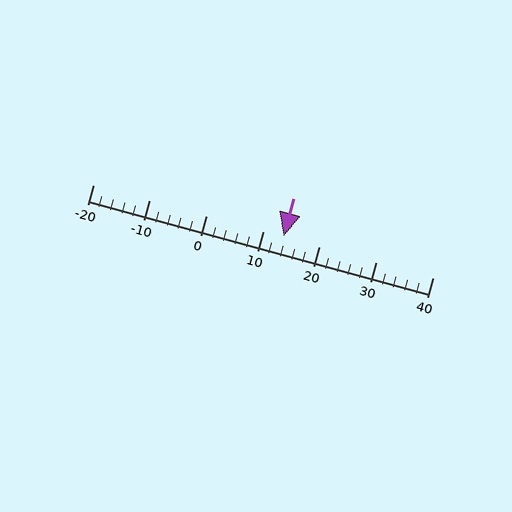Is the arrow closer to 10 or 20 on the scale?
The arrow is closer to 10.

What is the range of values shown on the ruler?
The ruler shows values from -20 to 40.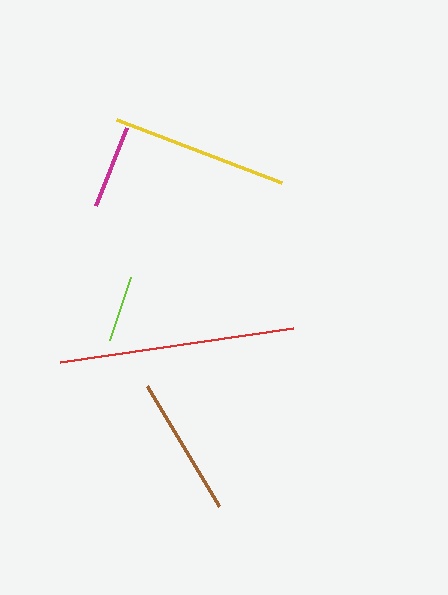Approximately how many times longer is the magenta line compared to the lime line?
The magenta line is approximately 1.3 times the length of the lime line.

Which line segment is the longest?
The red line is the longest at approximately 236 pixels.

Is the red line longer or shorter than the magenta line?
The red line is longer than the magenta line.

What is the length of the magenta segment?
The magenta segment is approximately 84 pixels long.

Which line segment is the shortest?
The lime line is the shortest at approximately 67 pixels.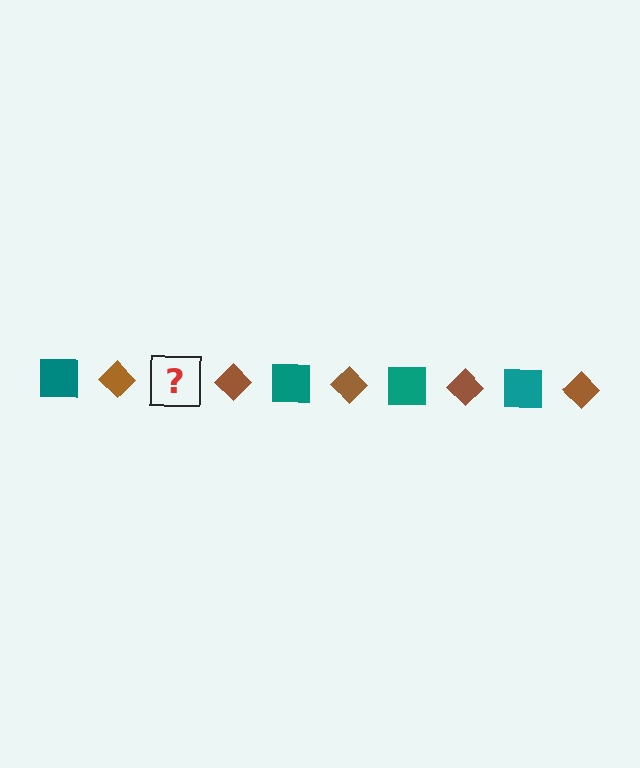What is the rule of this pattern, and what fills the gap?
The rule is that the pattern alternates between teal square and brown diamond. The gap should be filled with a teal square.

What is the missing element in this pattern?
The missing element is a teal square.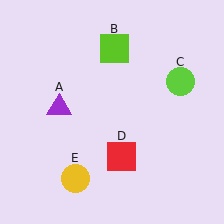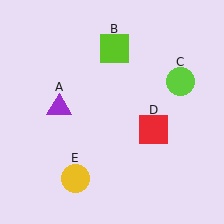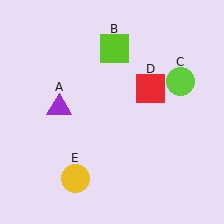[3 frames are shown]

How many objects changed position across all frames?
1 object changed position: red square (object D).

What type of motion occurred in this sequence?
The red square (object D) rotated counterclockwise around the center of the scene.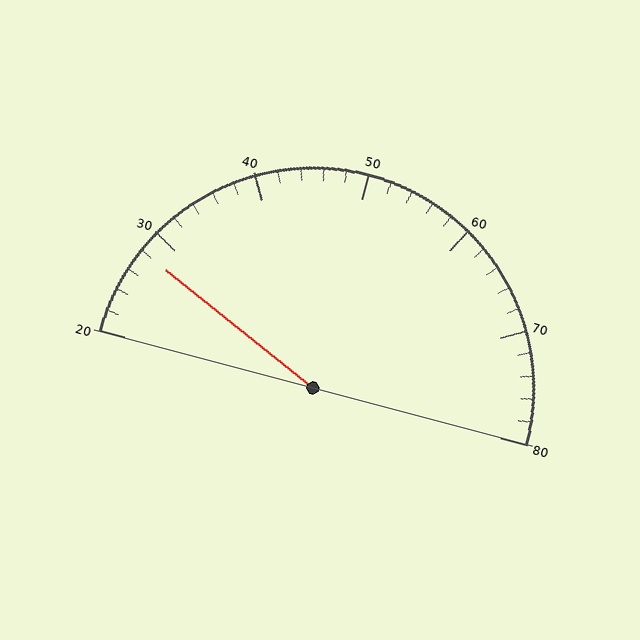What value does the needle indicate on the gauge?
The needle indicates approximately 28.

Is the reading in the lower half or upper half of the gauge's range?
The reading is in the lower half of the range (20 to 80).